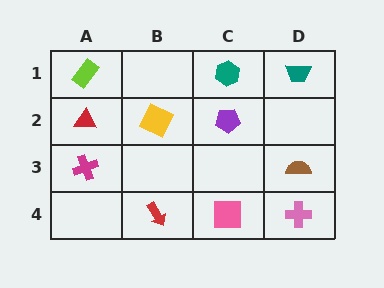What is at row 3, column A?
A magenta cross.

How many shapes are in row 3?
2 shapes.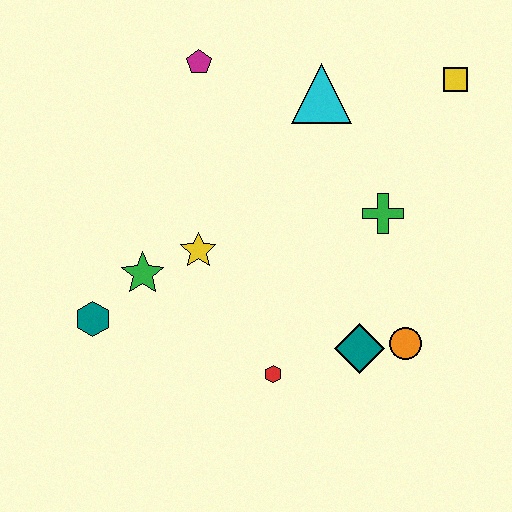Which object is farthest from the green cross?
The teal hexagon is farthest from the green cross.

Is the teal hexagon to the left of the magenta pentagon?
Yes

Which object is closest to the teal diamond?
The orange circle is closest to the teal diamond.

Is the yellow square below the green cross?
No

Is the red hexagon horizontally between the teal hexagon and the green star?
No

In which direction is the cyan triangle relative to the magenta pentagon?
The cyan triangle is to the right of the magenta pentagon.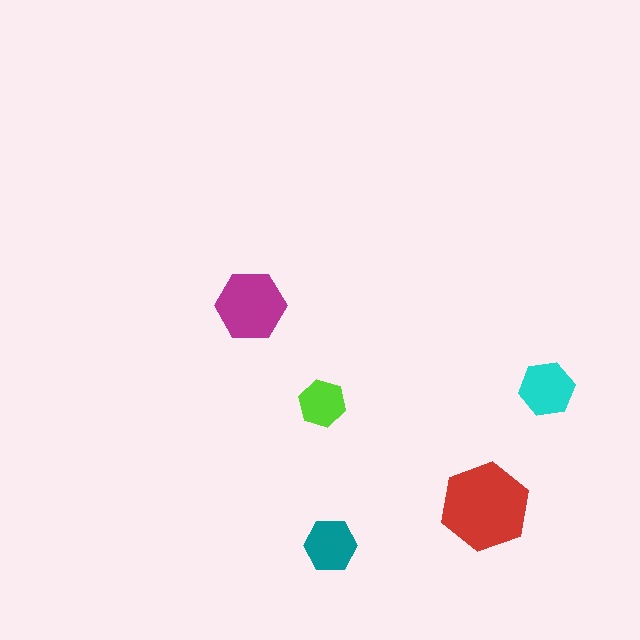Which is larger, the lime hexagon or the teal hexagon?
The teal one.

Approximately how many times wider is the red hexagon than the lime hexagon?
About 2 times wider.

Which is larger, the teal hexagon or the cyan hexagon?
The cyan one.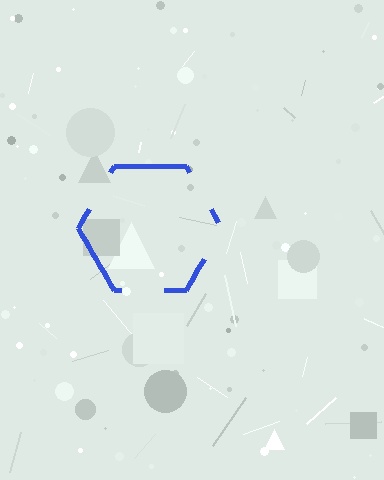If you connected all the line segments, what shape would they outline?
They would outline a hexagon.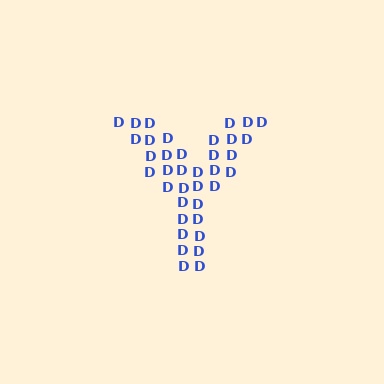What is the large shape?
The large shape is the letter Y.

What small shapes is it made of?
It is made of small letter D's.